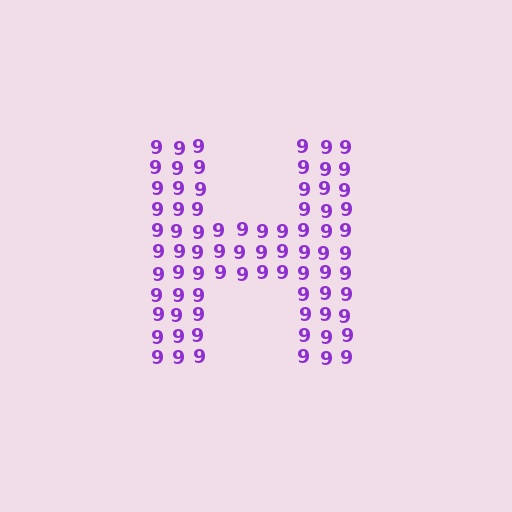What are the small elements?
The small elements are digit 9's.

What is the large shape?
The large shape is the letter H.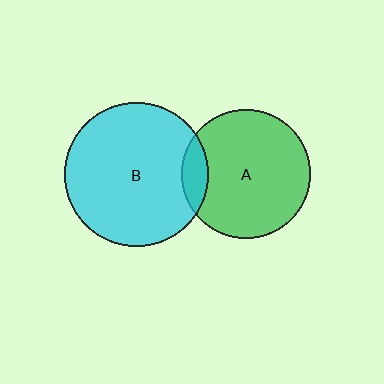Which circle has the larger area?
Circle B (cyan).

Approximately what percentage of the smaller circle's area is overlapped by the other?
Approximately 10%.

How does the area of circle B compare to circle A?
Approximately 1.2 times.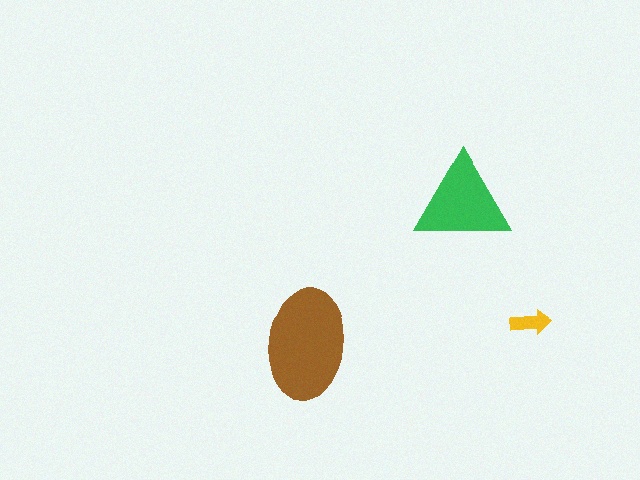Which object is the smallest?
The yellow arrow.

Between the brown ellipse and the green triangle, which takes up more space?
The brown ellipse.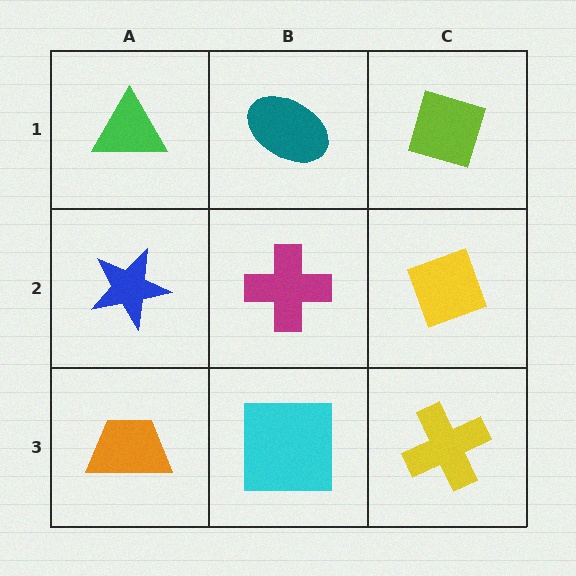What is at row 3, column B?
A cyan square.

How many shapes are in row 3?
3 shapes.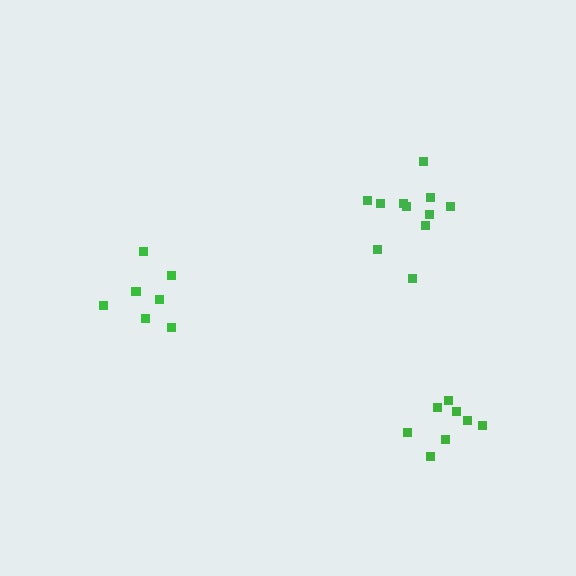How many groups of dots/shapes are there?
There are 3 groups.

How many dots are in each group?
Group 1: 7 dots, Group 2: 11 dots, Group 3: 8 dots (26 total).